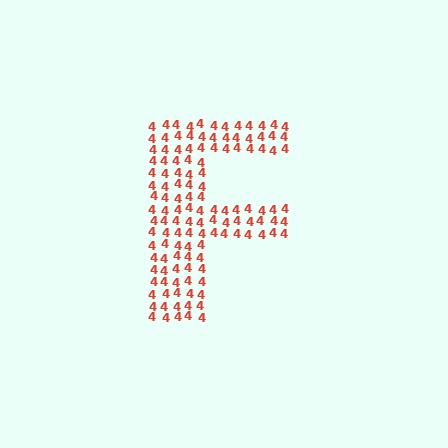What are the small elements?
The small elements are digit 4's.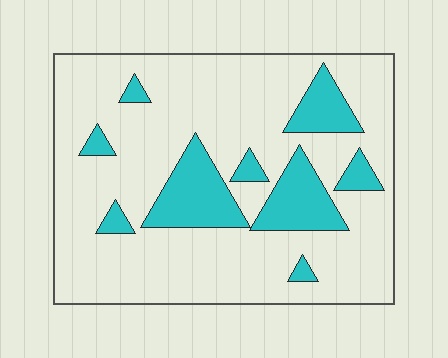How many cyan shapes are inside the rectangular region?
9.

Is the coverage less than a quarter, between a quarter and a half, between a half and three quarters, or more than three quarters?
Less than a quarter.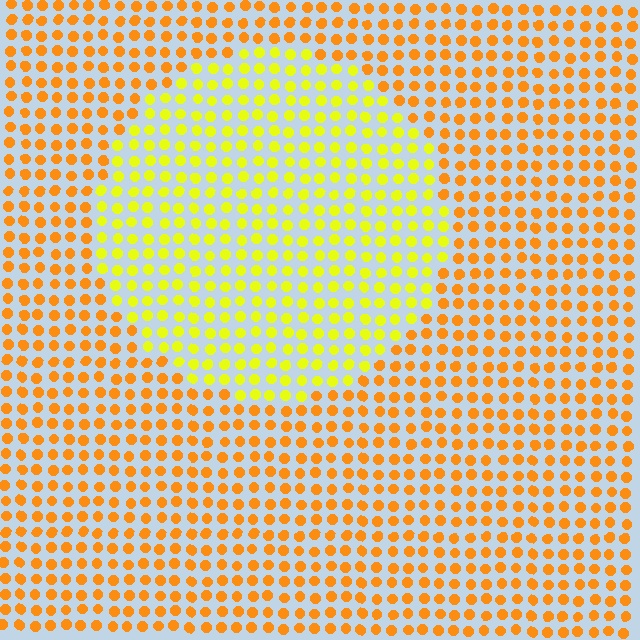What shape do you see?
I see a circle.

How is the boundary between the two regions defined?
The boundary is defined purely by a slight shift in hue (about 34 degrees). Spacing, size, and orientation are identical on both sides.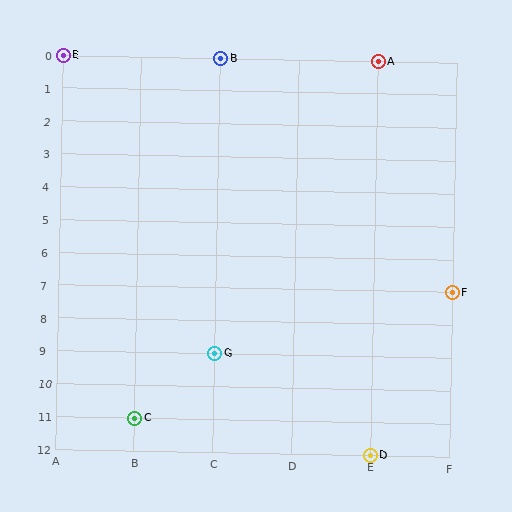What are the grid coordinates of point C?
Point C is at grid coordinates (B, 11).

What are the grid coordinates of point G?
Point G is at grid coordinates (C, 9).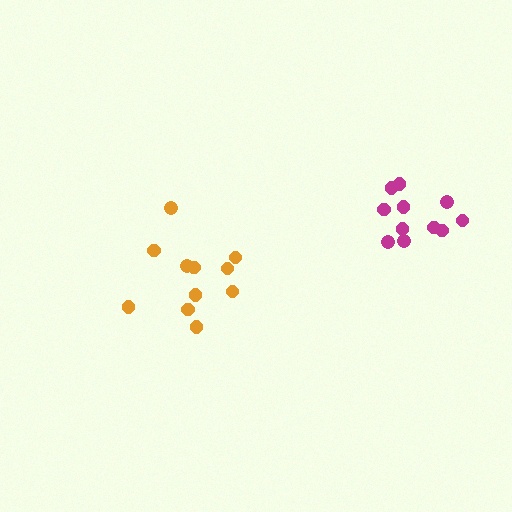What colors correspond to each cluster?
The clusters are colored: magenta, orange.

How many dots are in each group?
Group 1: 11 dots, Group 2: 11 dots (22 total).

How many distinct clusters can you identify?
There are 2 distinct clusters.